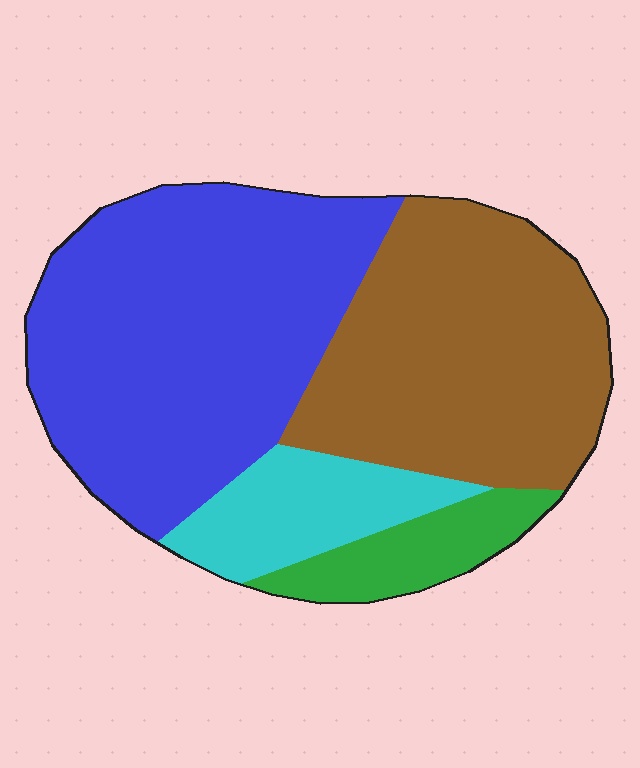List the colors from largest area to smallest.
From largest to smallest: blue, brown, cyan, green.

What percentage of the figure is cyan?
Cyan takes up about one eighth (1/8) of the figure.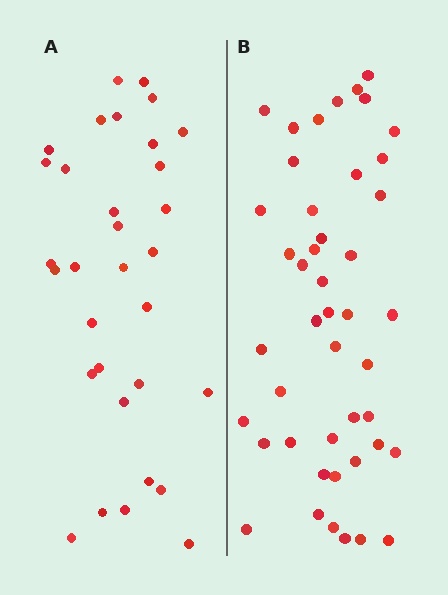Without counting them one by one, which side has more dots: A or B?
Region B (the right region) has more dots.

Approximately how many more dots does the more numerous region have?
Region B has approximately 15 more dots than region A.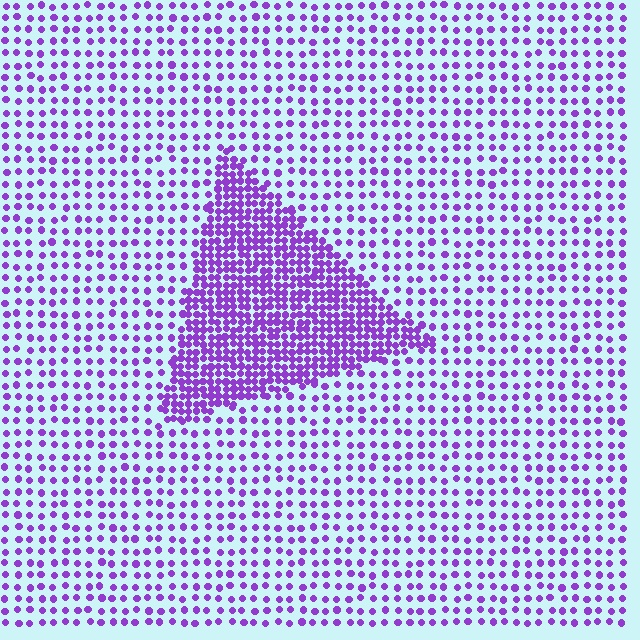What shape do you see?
I see a triangle.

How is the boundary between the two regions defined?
The boundary is defined by a change in element density (approximately 2.6x ratio). All elements are the same color, size, and shape.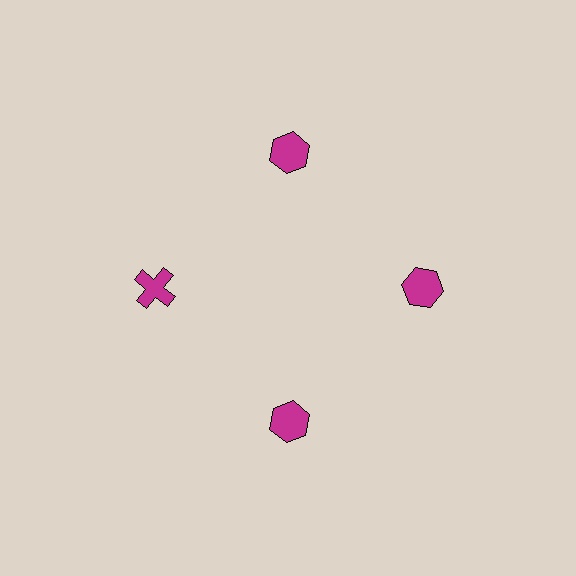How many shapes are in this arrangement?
There are 4 shapes arranged in a ring pattern.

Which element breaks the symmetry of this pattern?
The magenta cross at roughly the 9 o'clock position breaks the symmetry. All other shapes are magenta hexagons.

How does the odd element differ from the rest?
It has a different shape: cross instead of hexagon.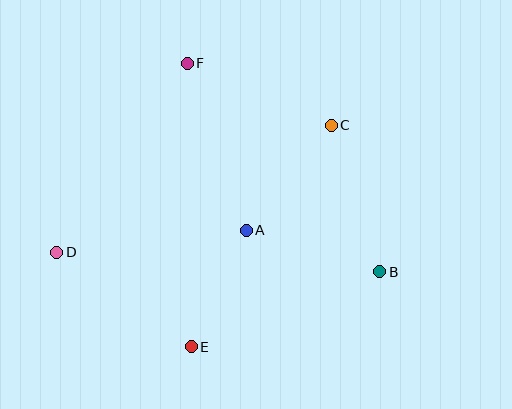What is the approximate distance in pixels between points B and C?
The distance between B and C is approximately 154 pixels.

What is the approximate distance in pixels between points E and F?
The distance between E and F is approximately 284 pixels.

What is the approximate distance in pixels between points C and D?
The distance between C and D is approximately 303 pixels.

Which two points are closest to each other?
Points A and E are closest to each other.